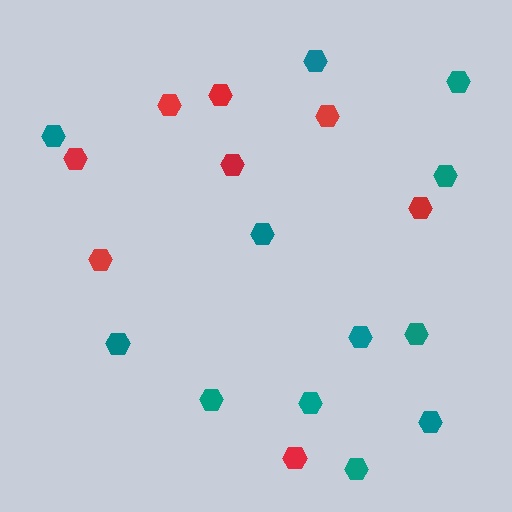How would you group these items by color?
There are 2 groups: one group of red hexagons (8) and one group of teal hexagons (12).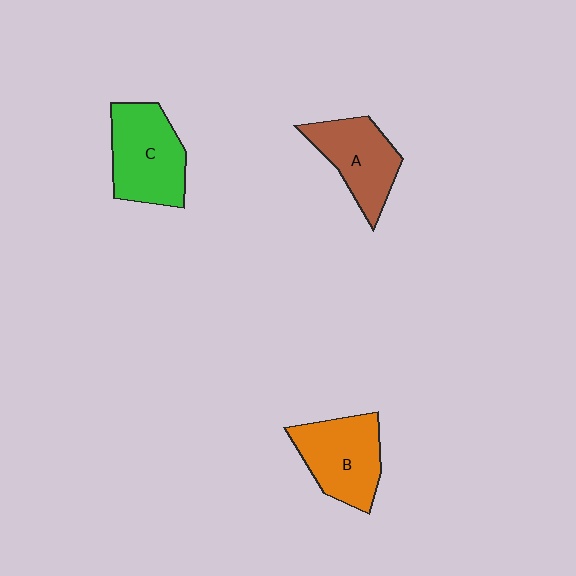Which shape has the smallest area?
Shape A (brown).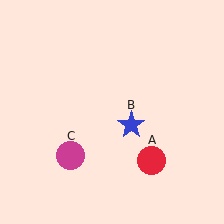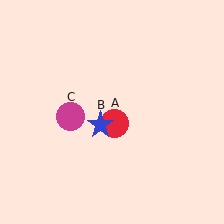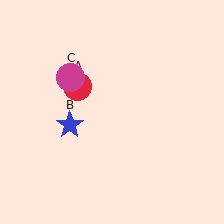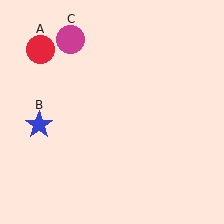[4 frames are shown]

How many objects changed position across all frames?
3 objects changed position: red circle (object A), blue star (object B), magenta circle (object C).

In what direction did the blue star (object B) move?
The blue star (object B) moved left.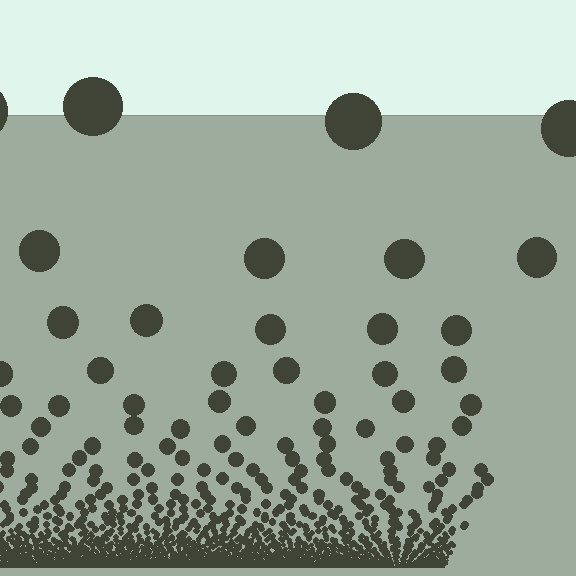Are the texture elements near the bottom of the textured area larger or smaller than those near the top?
Smaller. The gradient is inverted — elements near the bottom are smaller and denser.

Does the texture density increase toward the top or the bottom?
Density increases toward the bottom.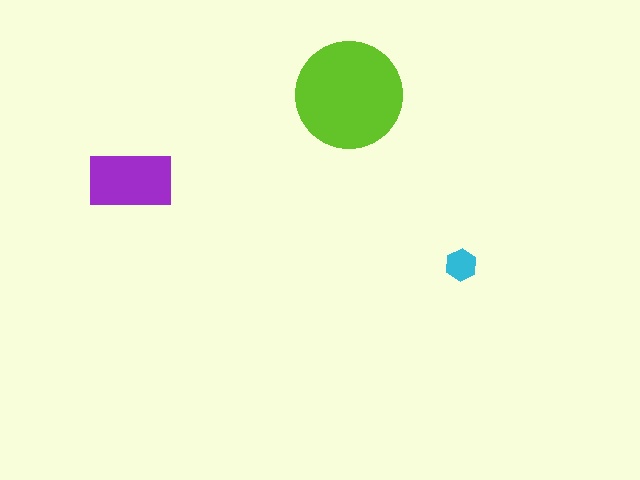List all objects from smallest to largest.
The cyan hexagon, the purple rectangle, the lime circle.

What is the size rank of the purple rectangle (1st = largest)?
2nd.